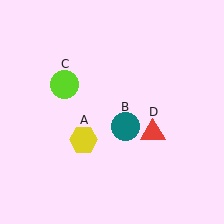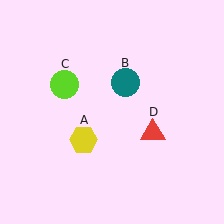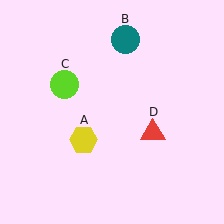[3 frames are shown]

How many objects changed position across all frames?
1 object changed position: teal circle (object B).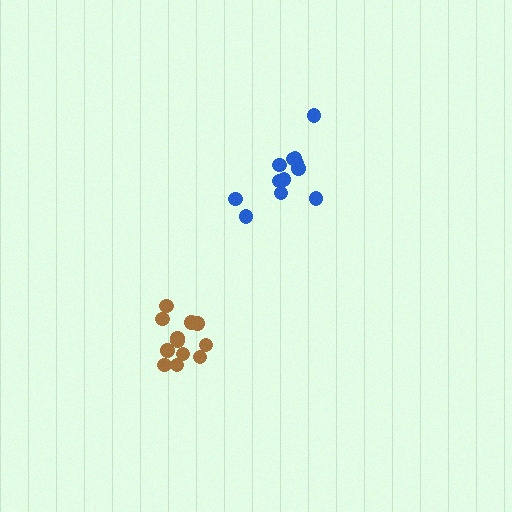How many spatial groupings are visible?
There are 2 spatial groupings.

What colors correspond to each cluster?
The clusters are colored: blue, brown.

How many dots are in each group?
Group 1: 12 dots, Group 2: 12 dots (24 total).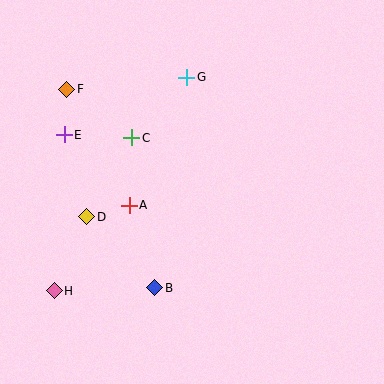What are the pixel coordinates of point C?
Point C is at (132, 138).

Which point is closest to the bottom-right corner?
Point B is closest to the bottom-right corner.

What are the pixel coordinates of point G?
Point G is at (187, 77).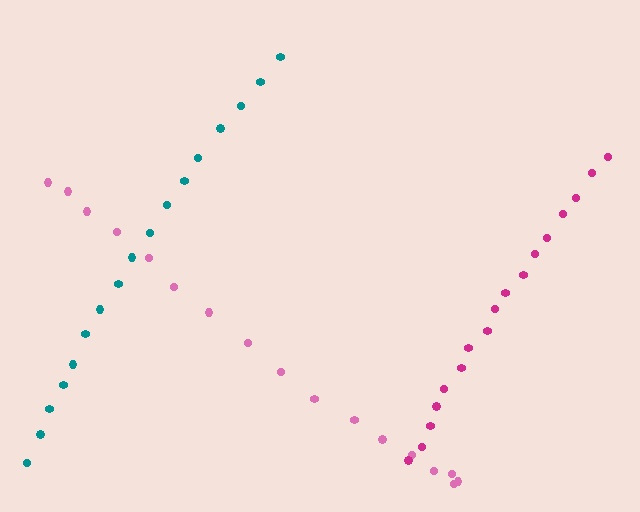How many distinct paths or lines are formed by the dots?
There are 3 distinct paths.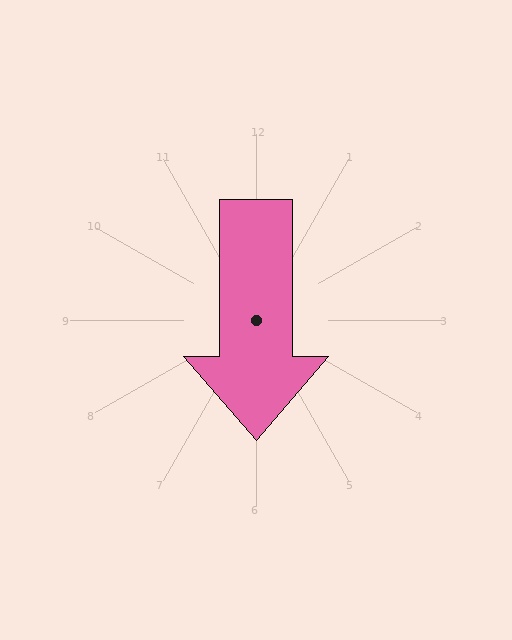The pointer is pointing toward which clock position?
Roughly 6 o'clock.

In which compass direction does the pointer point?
South.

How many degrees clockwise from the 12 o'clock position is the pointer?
Approximately 180 degrees.